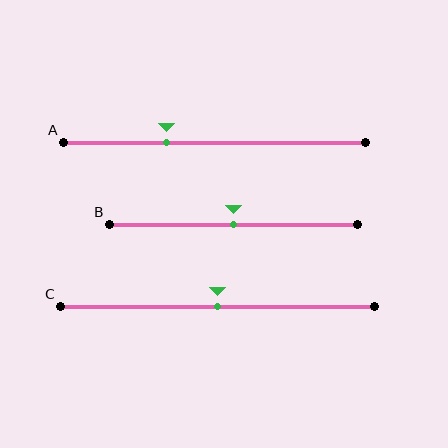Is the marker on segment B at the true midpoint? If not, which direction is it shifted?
Yes, the marker on segment B is at the true midpoint.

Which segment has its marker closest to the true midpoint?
Segment B has its marker closest to the true midpoint.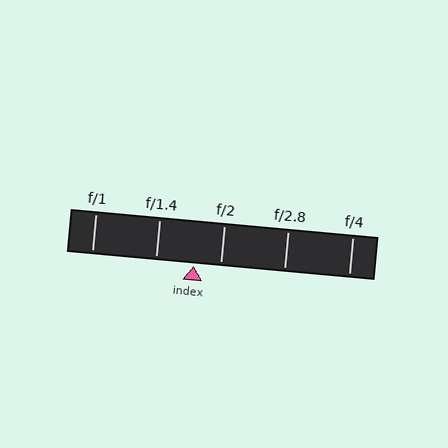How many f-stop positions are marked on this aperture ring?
There are 5 f-stop positions marked.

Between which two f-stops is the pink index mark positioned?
The index mark is between f/1.4 and f/2.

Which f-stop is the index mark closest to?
The index mark is closest to f/2.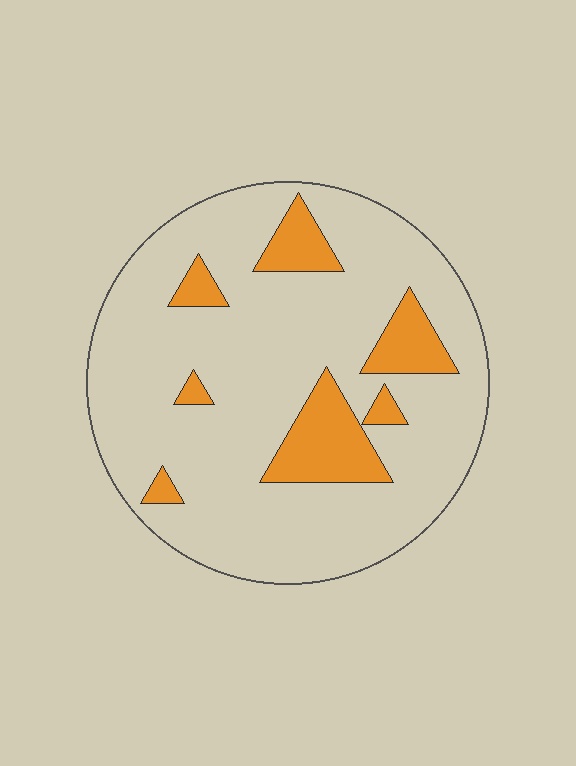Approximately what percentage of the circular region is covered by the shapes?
Approximately 15%.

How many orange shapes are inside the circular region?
7.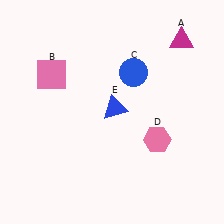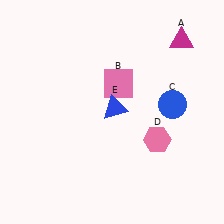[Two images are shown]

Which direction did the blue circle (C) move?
The blue circle (C) moved right.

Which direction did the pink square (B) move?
The pink square (B) moved right.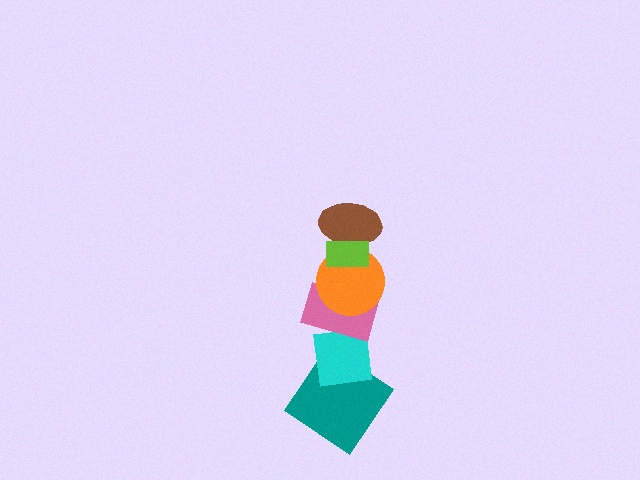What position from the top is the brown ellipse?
The brown ellipse is 2nd from the top.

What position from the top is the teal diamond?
The teal diamond is 6th from the top.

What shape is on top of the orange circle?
The brown ellipse is on top of the orange circle.